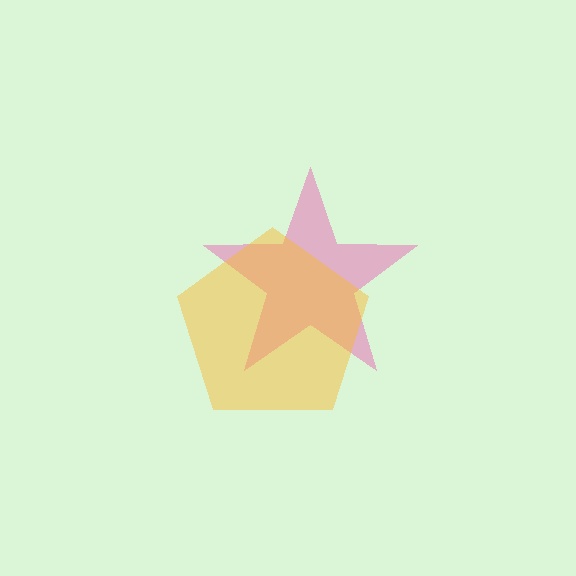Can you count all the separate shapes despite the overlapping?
Yes, there are 2 separate shapes.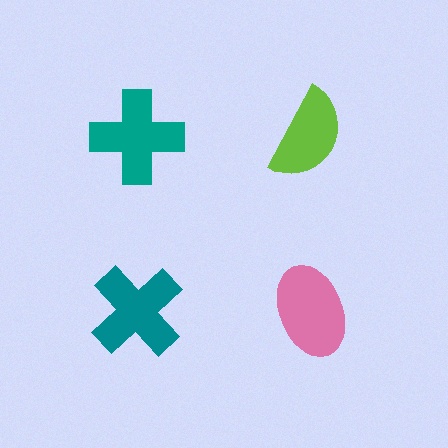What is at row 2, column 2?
A pink ellipse.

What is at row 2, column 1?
A teal cross.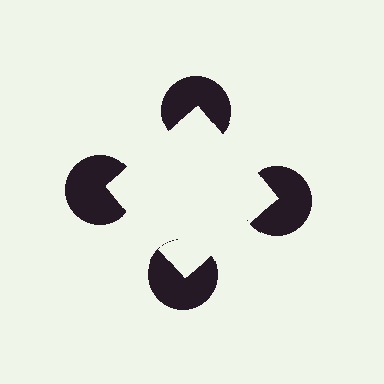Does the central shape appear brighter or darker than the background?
It typically appears slightly brighter than the background, even though no actual brightness change is drawn.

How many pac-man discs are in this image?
There are 4 — one at each vertex of the illusory square.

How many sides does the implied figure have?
4 sides.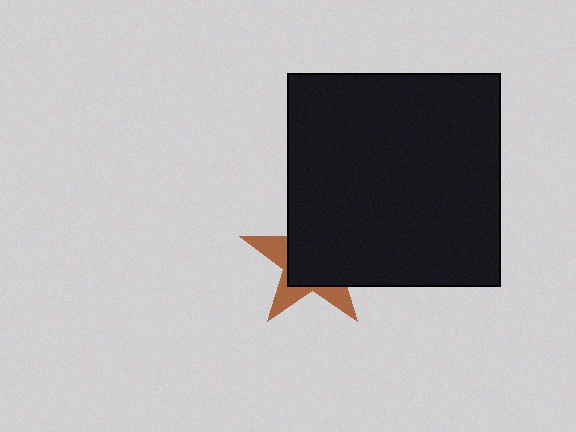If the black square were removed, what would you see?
You would see the complete brown star.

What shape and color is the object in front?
The object in front is a black square.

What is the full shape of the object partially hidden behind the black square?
The partially hidden object is a brown star.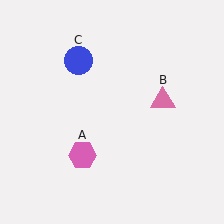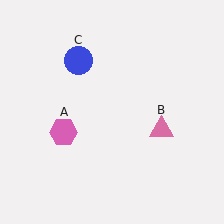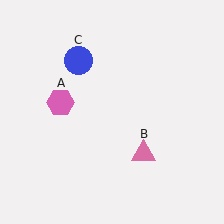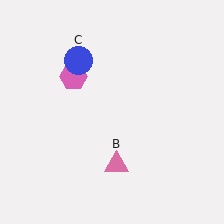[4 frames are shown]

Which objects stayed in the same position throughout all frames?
Blue circle (object C) remained stationary.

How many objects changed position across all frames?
2 objects changed position: pink hexagon (object A), pink triangle (object B).